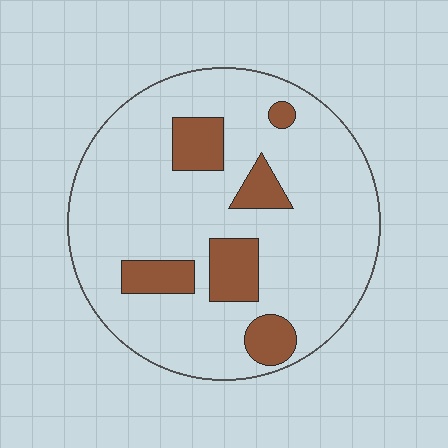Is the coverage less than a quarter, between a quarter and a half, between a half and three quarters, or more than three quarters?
Less than a quarter.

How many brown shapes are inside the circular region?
6.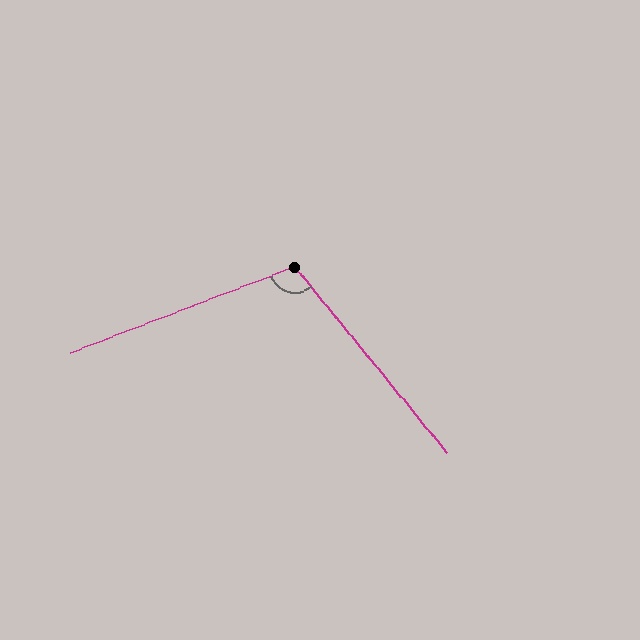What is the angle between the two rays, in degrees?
Approximately 109 degrees.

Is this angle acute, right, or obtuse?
It is obtuse.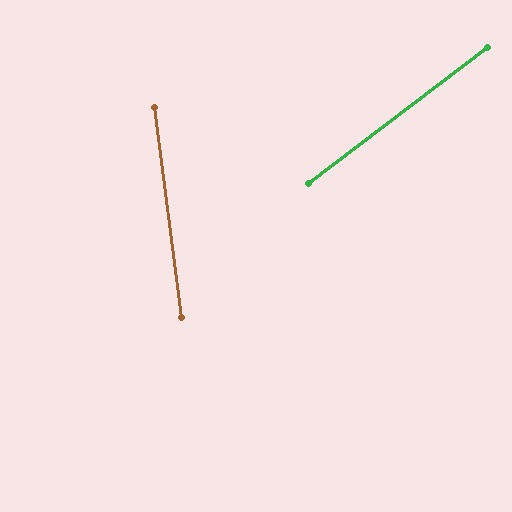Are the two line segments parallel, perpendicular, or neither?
Neither parallel nor perpendicular — they differ by about 60°.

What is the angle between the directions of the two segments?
Approximately 60 degrees.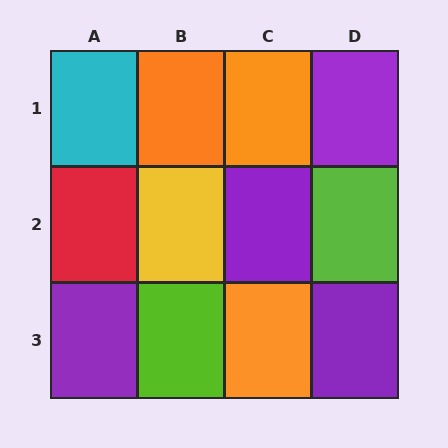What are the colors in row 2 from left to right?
Red, yellow, purple, lime.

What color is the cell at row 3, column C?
Orange.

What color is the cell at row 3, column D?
Purple.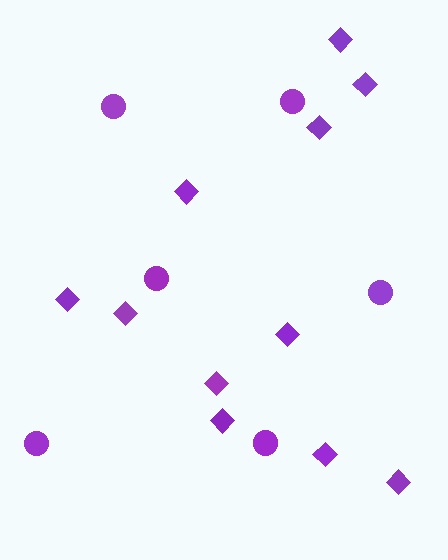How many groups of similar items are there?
There are 2 groups: one group of diamonds (11) and one group of circles (6).